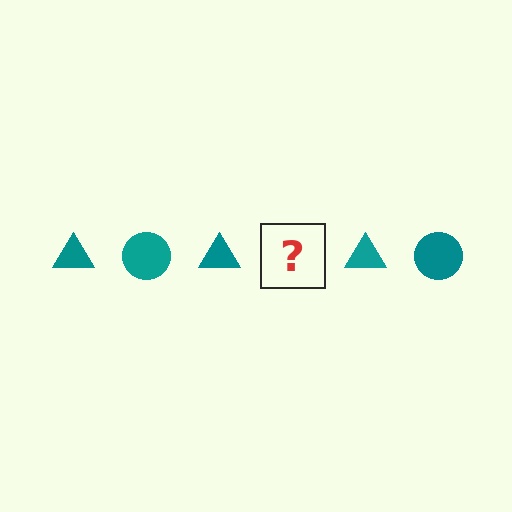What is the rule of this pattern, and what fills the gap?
The rule is that the pattern cycles through triangle, circle shapes in teal. The gap should be filled with a teal circle.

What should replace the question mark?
The question mark should be replaced with a teal circle.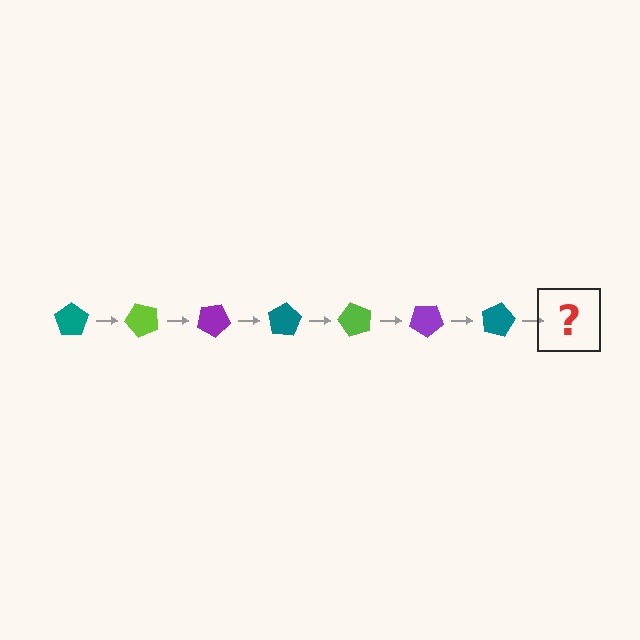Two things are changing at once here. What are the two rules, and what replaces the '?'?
The two rules are that it rotates 50 degrees each step and the color cycles through teal, lime, and purple. The '?' should be a lime pentagon, rotated 350 degrees from the start.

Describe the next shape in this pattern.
It should be a lime pentagon, rotated 350 degrees from the start.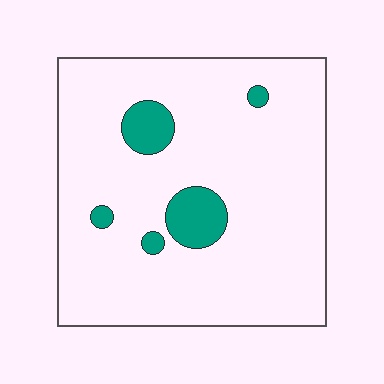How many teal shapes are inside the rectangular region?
5.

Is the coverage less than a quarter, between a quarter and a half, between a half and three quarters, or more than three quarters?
Less than a quarter.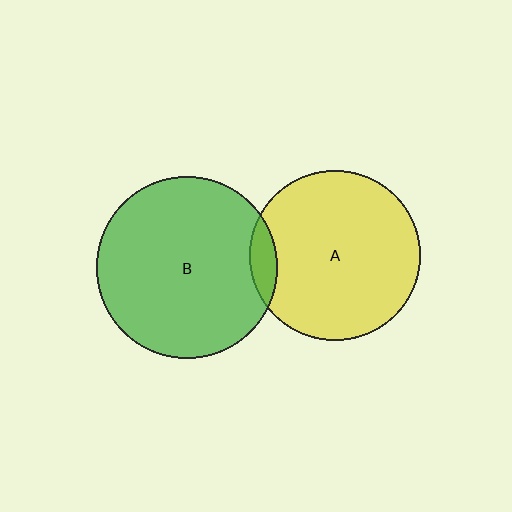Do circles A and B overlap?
Yes.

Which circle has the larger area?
Circle B (green).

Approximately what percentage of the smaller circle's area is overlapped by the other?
Approximately 10%.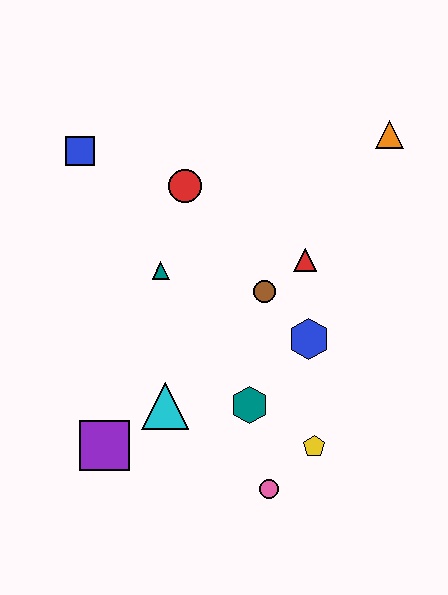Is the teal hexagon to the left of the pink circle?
Yes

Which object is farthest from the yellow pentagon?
The blue square is farthest from the yellow pentagon.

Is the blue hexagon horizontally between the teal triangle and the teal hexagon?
No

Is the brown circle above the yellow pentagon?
Yes